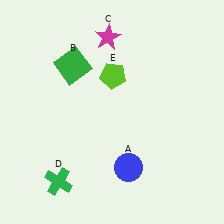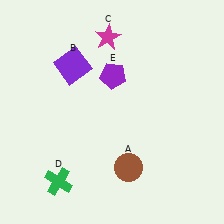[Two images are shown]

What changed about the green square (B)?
In Image 1, B is green. In Image 2, it changed to purple.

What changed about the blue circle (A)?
In Image 1, A is blue. In Image 2, it changed to brown.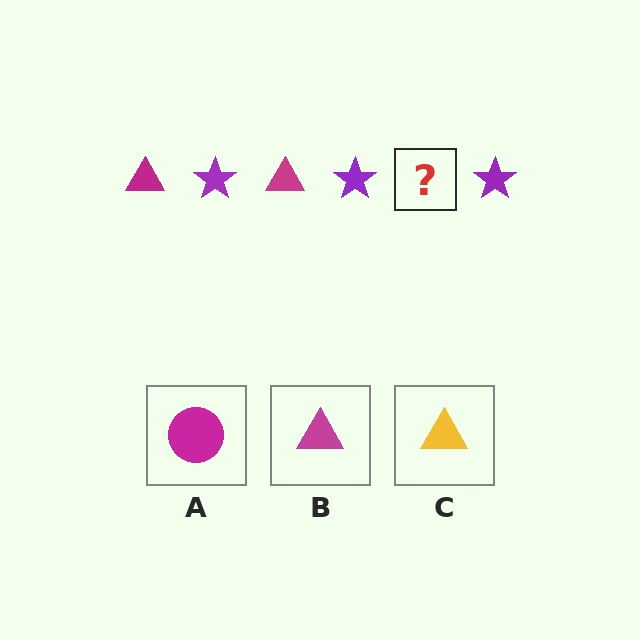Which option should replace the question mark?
Option B.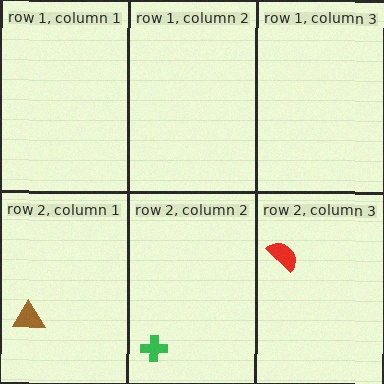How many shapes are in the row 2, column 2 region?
1.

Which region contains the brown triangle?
The row 2, column 1 region.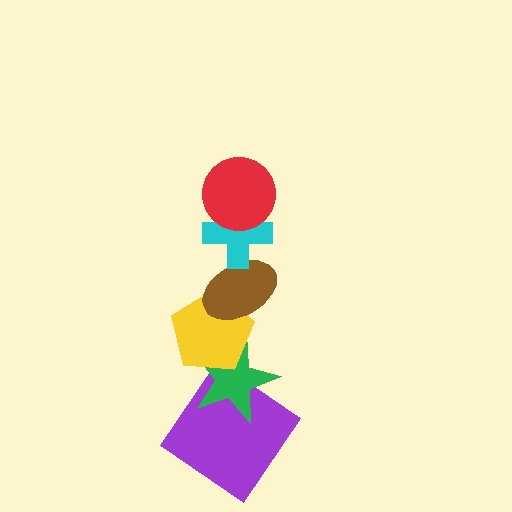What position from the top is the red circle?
The red circle is 1st from the top.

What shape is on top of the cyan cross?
The red circle is on top of the cyan cross.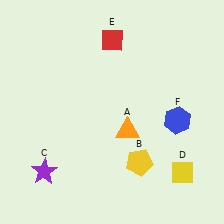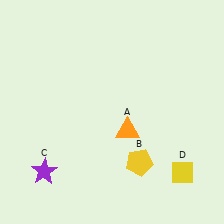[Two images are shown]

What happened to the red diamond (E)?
The red diamond (E) was removed in Image 2. It was in the top-right area of Image 1.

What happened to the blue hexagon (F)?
The blue hexagon (F) was removed in Image 2. It was in the bottom-right area of Image 1.